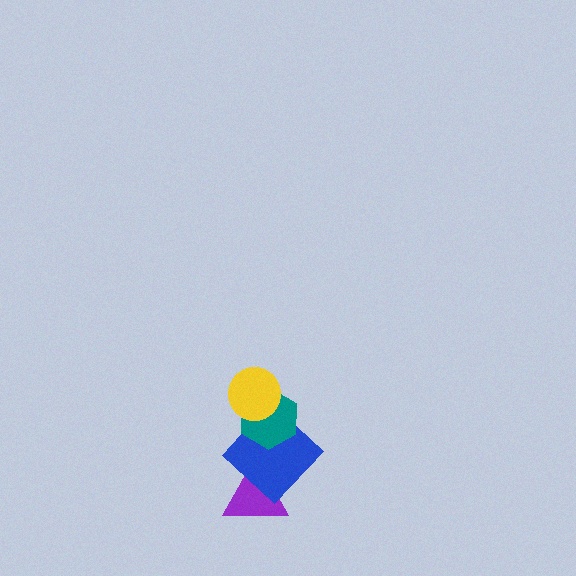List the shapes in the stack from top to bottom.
From top to bottom: the yellow circle, the teal hexagon, the blue diamond, the purple triangle.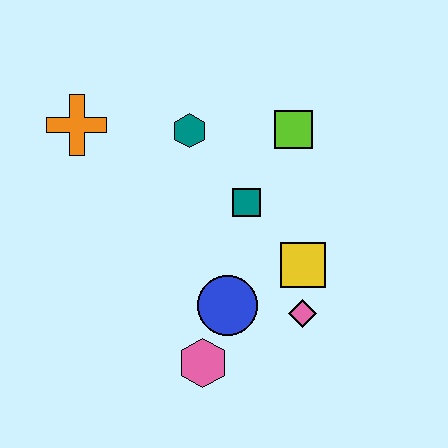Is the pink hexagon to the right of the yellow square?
No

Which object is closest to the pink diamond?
The yellow square is closest to the pink diamond.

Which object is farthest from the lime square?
The pink hexagon is farthest from the lime square.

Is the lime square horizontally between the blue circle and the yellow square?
Yes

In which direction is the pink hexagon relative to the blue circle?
The pink hexagon is below the blue circle.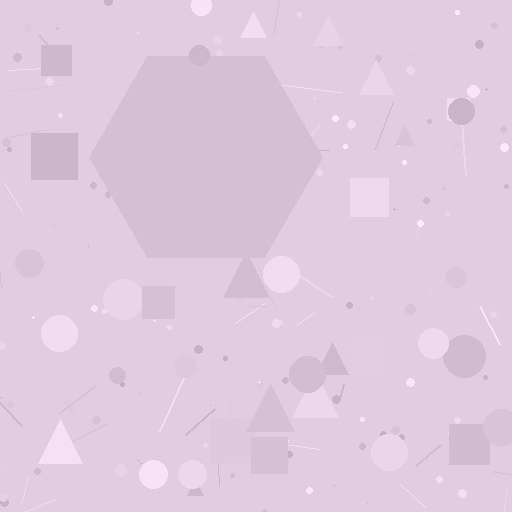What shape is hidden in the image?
A hexagon is hidden in the image.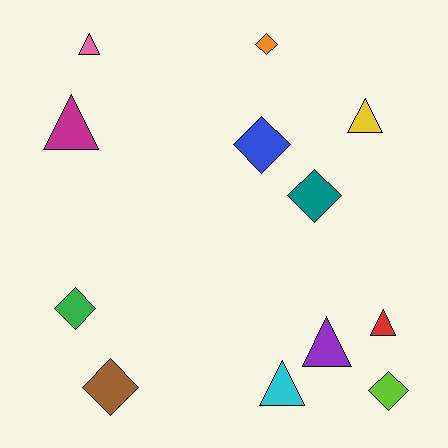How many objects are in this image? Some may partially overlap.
There are 12 objects.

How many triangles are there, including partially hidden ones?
There are 6 triangles.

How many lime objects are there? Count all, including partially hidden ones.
There is 1 lime object.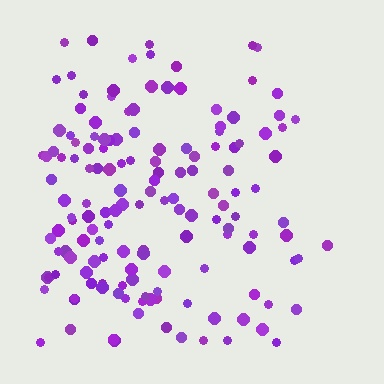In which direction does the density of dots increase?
From right to left, with the left side densest.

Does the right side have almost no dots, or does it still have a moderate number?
Still a moderate number, just noticeably fewer than the left.